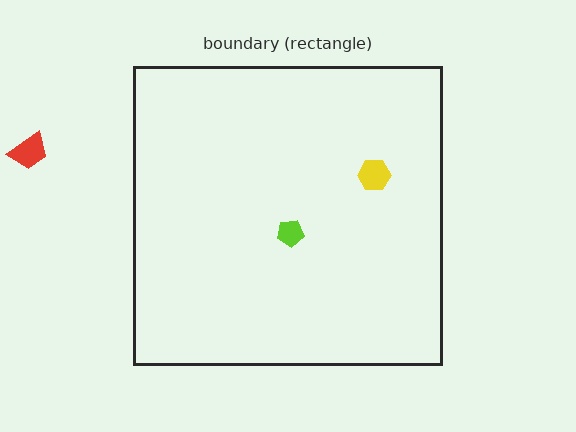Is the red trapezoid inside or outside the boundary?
Outside.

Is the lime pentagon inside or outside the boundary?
Inside.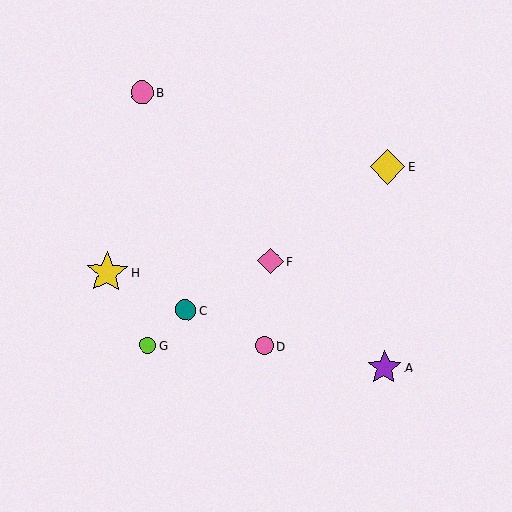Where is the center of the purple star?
The center of the purple star is at (384, 367).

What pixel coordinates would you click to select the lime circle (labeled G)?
Click at (148, 345) to select the lime circle G.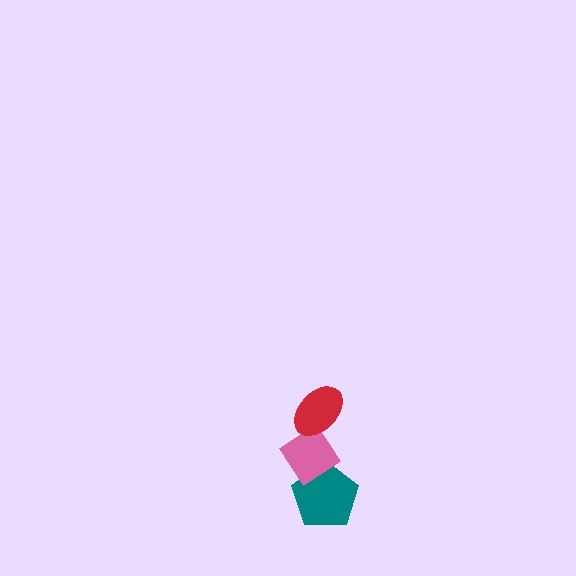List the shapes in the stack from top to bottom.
From top to bottom: the red ellipse, the pink diamond, the teal pentagon.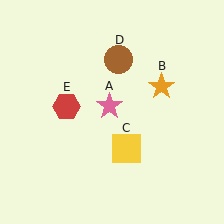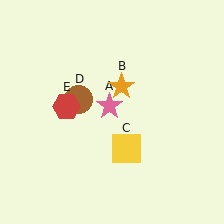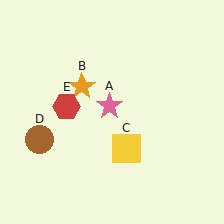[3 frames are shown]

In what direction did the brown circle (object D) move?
The brown circle (object D) moved down and to the left.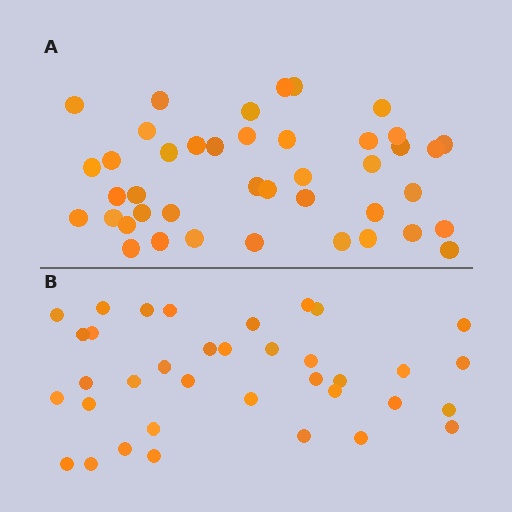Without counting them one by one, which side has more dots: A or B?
Region A (the top region) has more dots.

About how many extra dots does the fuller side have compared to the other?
Region A has about 6 more dots than region B.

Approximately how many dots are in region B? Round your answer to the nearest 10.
About 40 dots. (The exact count is 36, which rounds to 40.)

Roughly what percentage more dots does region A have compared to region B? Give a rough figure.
About 15% more.